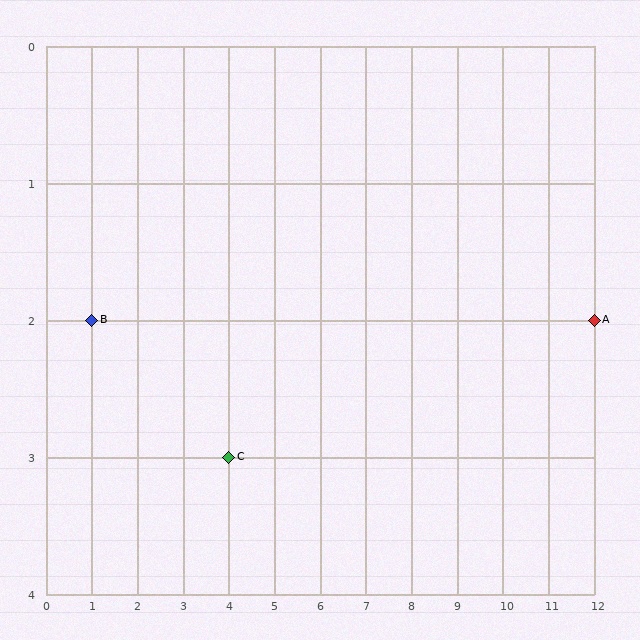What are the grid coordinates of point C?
Point C is at grid coordinates (4, 3).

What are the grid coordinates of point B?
Point B is at grid coordinates (1, 2).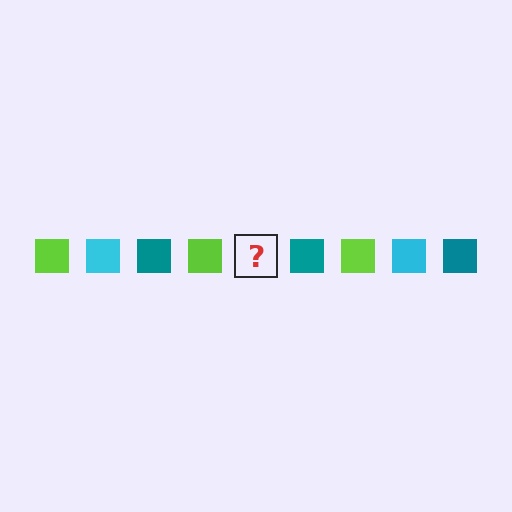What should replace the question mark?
The question mark should be replaced with a cyan square.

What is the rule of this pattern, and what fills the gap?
The rule is that the pattern cycles through lime, cyan, teal squares. The gap should be filled with a cyan square.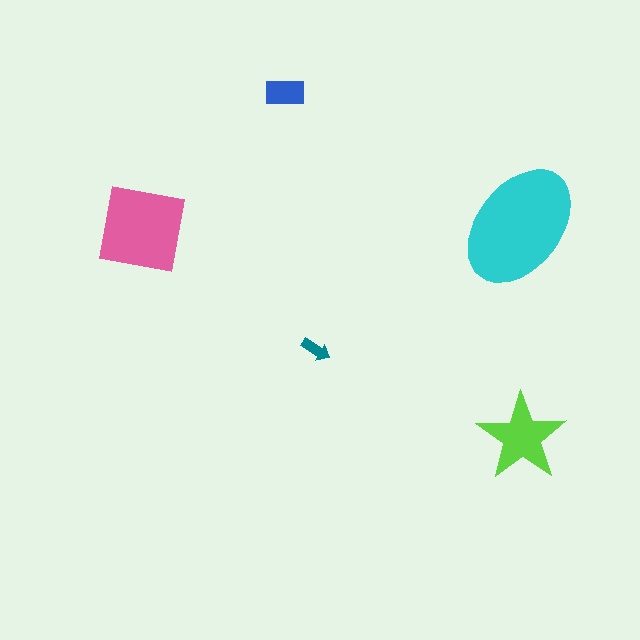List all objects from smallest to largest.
The teal arrow, the blue rectangle, the lime star, the pink square, the cyan ellipse.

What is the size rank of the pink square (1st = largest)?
2nd.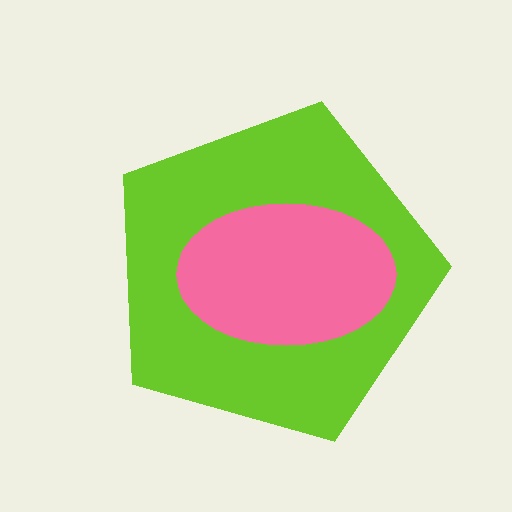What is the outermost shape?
The lime pentagon.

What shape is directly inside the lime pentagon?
The pink ellipse.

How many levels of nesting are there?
2.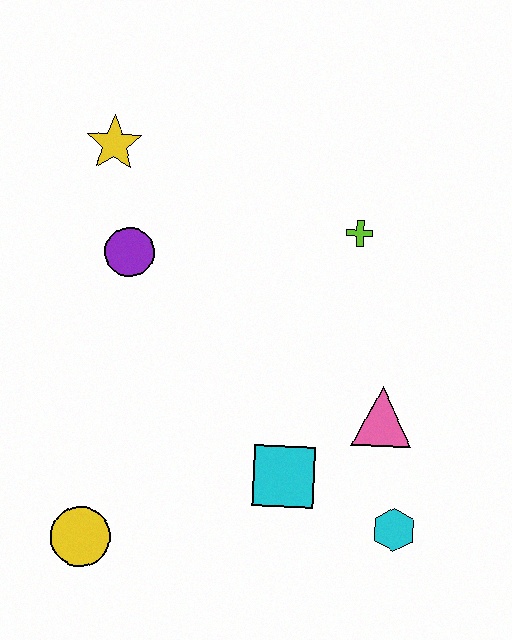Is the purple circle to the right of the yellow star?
Yes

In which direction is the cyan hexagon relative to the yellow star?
The cyan hexagon is below the yellow star.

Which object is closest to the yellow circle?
The cyan square is closest to the yellow circle.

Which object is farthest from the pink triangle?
The yellow star is farthest from the pink triangle.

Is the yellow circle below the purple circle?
Yes